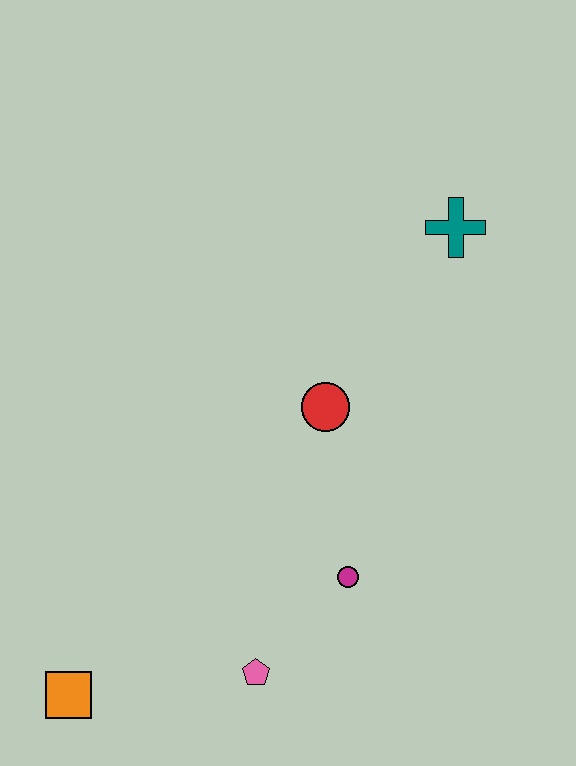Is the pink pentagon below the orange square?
No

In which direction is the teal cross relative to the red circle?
The teal cross is above the red circle.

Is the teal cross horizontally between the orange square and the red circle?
No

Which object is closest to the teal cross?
The red circle is closest to the teal cross.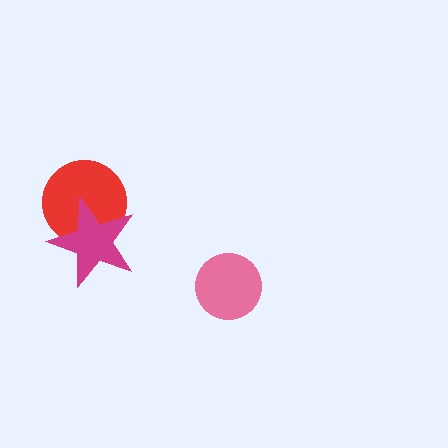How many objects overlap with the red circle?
1 object overlaps with the red circle.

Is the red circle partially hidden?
Yes, it is partially covered by another shape.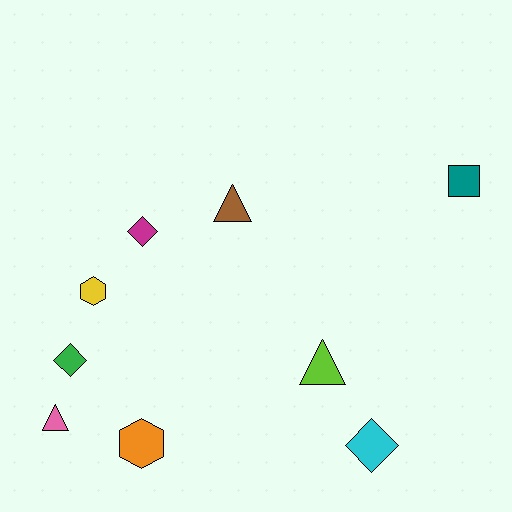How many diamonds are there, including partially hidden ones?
There are 3 diamonds.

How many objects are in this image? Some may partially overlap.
There are 9 objects.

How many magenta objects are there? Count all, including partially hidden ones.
There is 1 magenta object.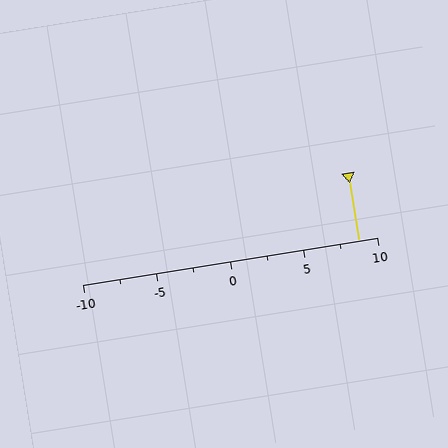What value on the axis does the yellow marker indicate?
The marker indicates approximately 8.8.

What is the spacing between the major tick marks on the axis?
The major ticks are spaced 5 apart.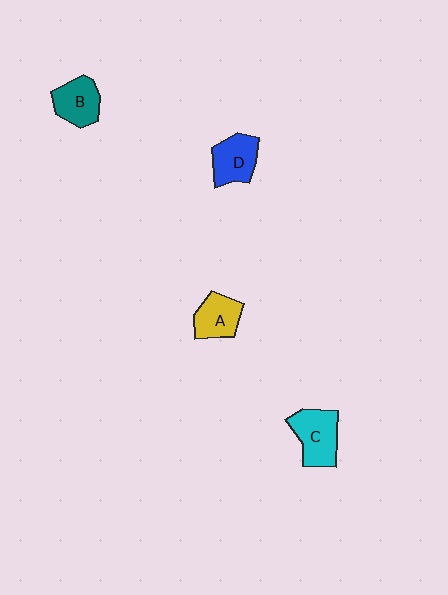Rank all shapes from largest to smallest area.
From largest to smallest: C (cyan), D (blue), B (teal), A (yellow).